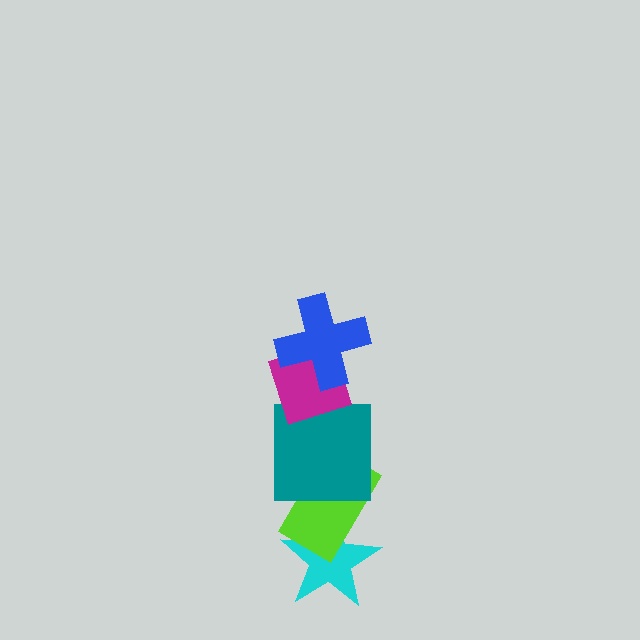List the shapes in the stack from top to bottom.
From top to bottom: the blue cross, the magenta diamond, the teal square, the lime rectangle, the cyan star.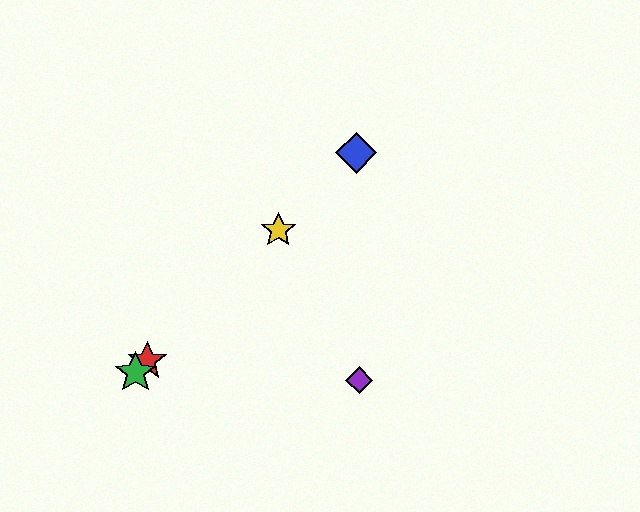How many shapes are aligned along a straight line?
4 shapes (the red star, the blue diamond, the green star, the yellow star) are aligned along a straight line.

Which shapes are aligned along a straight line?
The red star, the blue diamond, the green star, the yellow star are aligned along a straight line.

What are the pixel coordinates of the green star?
The green star is at (136, 373).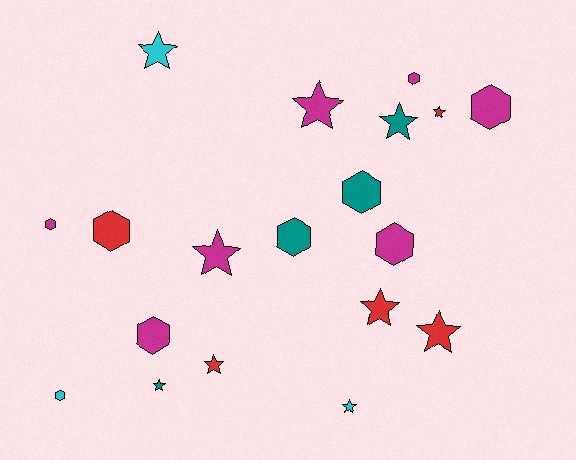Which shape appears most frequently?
Star, with 10 objects.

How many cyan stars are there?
There are 2 cyan stars.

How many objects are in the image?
There are 19 objects.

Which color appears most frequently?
Magenta, with 7 objects.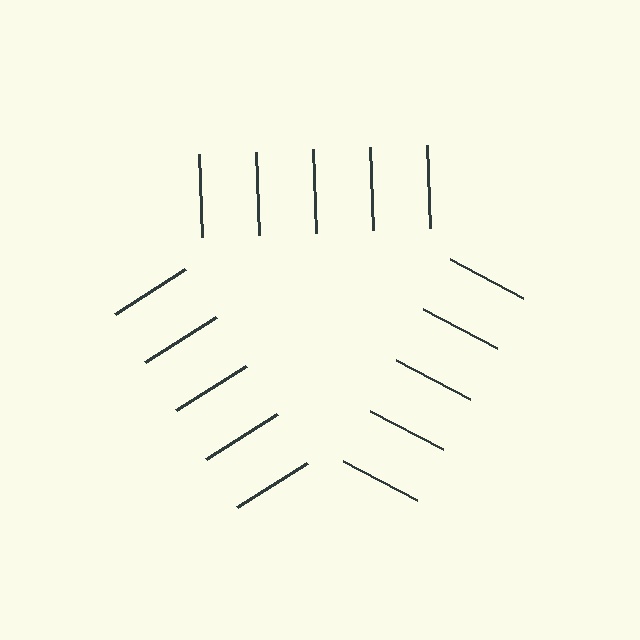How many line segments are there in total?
15 — 5 along each of the 3 edges.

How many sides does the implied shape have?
3 sides — the line-ends trace a triangle.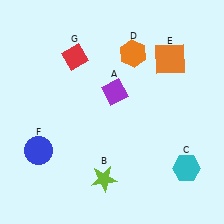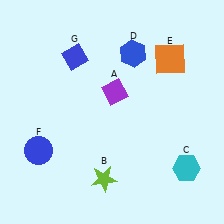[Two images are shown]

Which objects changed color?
D changed from orange to blue. G changed from red to blue.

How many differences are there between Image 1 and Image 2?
There are 2 differences between the two images.